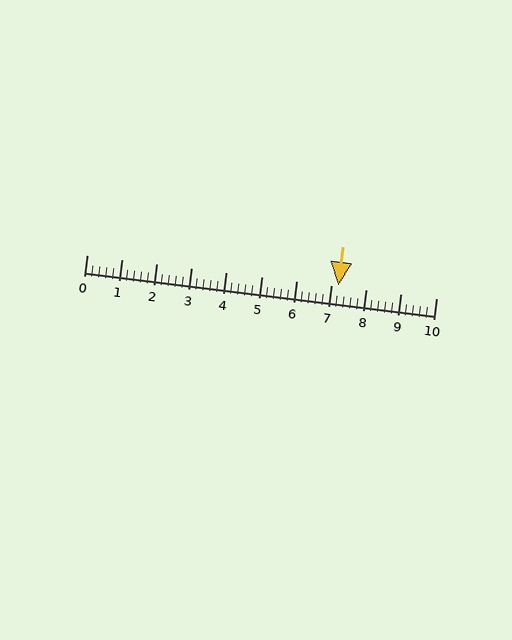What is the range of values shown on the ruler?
The ruler shows values from 0 to 10.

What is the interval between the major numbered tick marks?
The major tick marks are spaced 1 units apart.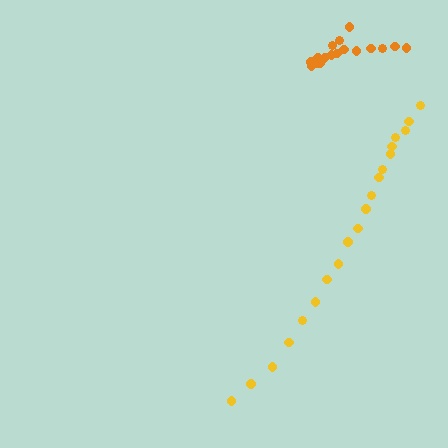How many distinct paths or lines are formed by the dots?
There are 2 distinct paths.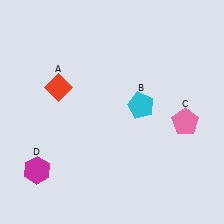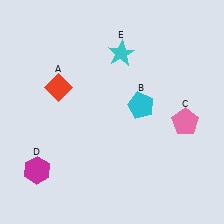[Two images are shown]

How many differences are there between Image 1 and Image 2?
There is 1 difference between the two images.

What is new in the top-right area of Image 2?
A cyan star (E) was added in the top-right area of Image 2.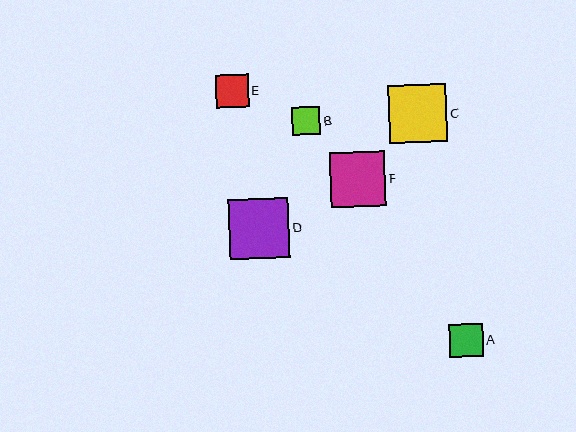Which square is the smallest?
Square B is the smallest with a size of approximately 28 pixels.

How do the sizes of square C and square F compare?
Square C and square F are approximately the same size.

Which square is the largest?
Square D is the largest with a size of approximately 61 pixels.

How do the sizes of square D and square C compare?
Square D and square C are approximately the same size.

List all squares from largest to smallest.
From largest to smallest: D, C, F, A, E, B.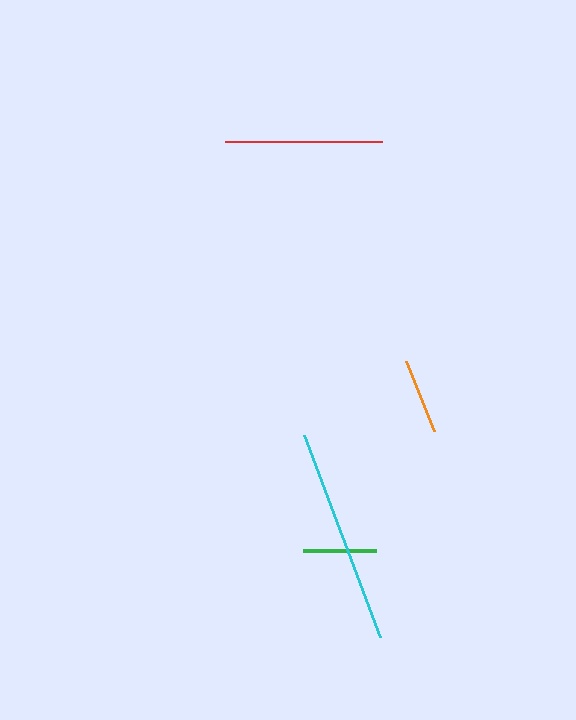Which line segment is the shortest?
The green line is the shortest at approximately 72 pixels.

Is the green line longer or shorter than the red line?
The red line is longer than the green line.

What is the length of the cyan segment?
The cyan segment is approximately 216 pixels long.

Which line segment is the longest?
The cyan line is the longest at approximately 216 pixels.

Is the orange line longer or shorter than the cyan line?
The cyan line is longer than the orange line.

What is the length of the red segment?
The red segment is approximately 157 pixels long.